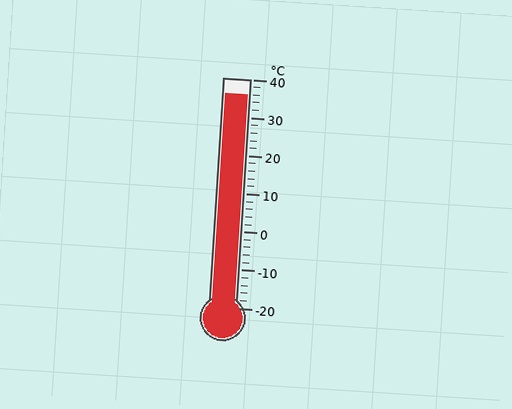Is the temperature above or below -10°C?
The temperature is above -10°C.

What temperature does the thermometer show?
The thermometer shows approximately 36°C.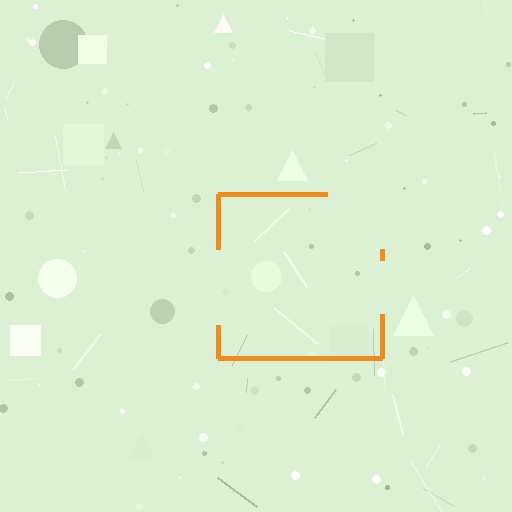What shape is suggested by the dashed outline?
The dashed outline suggests a square.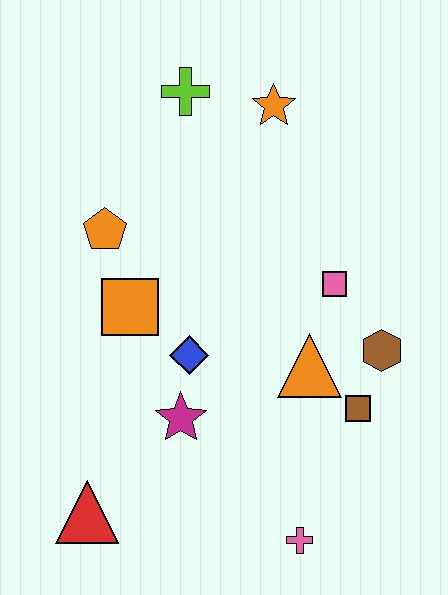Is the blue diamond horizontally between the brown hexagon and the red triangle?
Yes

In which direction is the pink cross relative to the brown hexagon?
The pink cross is below the brown hexagon.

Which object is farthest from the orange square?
The pink cross is farthest from the orange square.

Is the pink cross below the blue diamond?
Yes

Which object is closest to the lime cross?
The orange star is closest to the lime cross.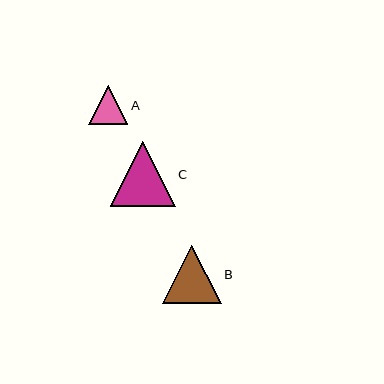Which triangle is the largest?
Triangle C is the largest with a size of approximately 65 pixels.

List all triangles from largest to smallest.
From largest to smallest: C, B, A.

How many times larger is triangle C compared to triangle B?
Triangle C is approximately 1.1 times the size of triangle B.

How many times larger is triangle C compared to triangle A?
Triangle C is approximately 1.7 times the size of triangle A.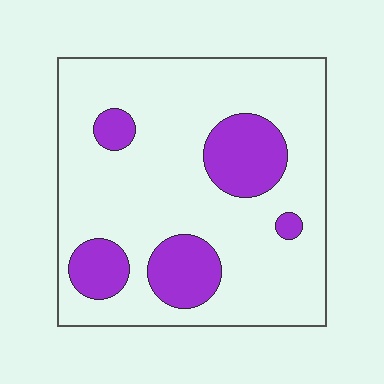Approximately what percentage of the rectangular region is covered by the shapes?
Approximately 20%.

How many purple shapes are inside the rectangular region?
5.